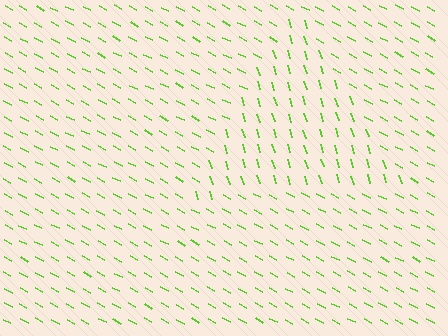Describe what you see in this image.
The image is filled with small lime line segments. A triangle region in the image has lines oriented differently from the surrounding lines, creating a visible texture boundary.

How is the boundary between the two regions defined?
The boundary is defined purely by a change in line orientation (approximately 45 degrees difference). All lines are the same color and thickness.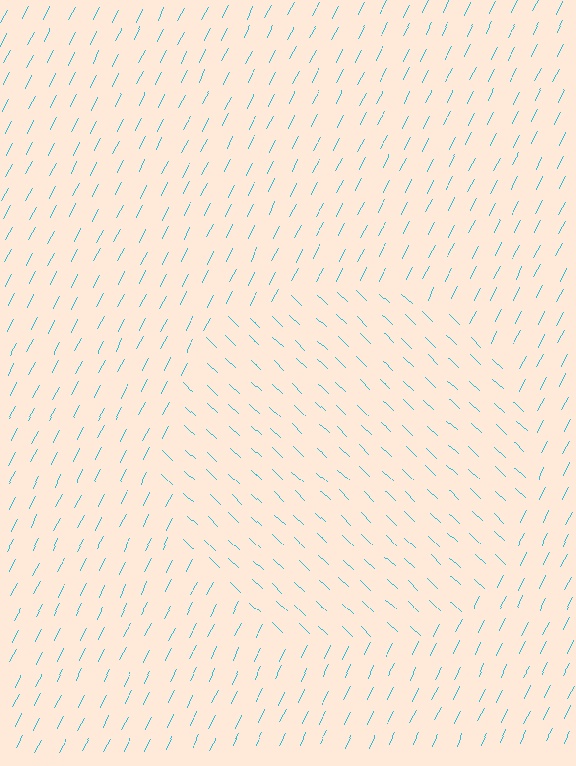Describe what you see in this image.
The image is filled with small cyan line segments. A circle region in the image has lines oriented differently from the surrounding lines, creating a visible texture boundary.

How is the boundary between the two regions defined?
The boundary is defined purely by a change in line orientation (approximately 73 degrees difference). All lines are the same color and thickness.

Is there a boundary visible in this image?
Yes, there is a texture boundary formed by a change in line orientation.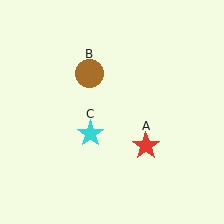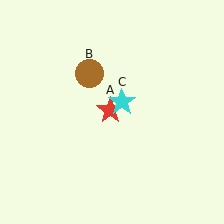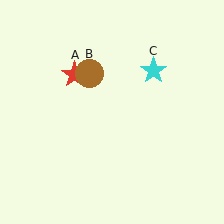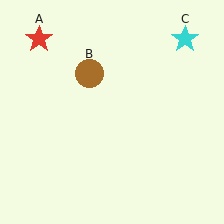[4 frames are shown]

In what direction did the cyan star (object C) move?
The cyan star (object C) moved up and to the right.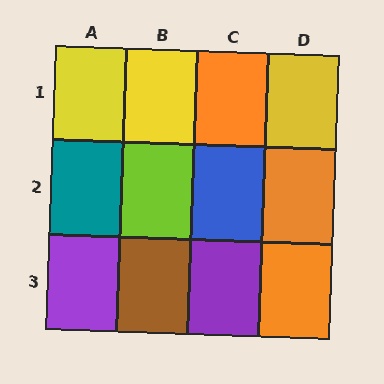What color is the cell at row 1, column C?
Orange.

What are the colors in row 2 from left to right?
Teal, lime, blue, orange.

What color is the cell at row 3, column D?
Orange.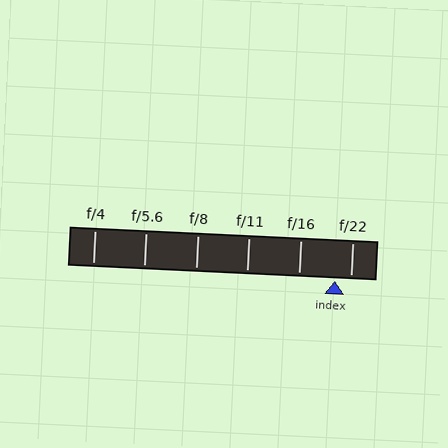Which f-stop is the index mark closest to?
The index mark is closest to f/22.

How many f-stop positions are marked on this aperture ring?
There are 6 f-stop positions marked.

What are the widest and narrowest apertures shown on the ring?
The widest aperture shown is f/4 and the narrowest is f/22.